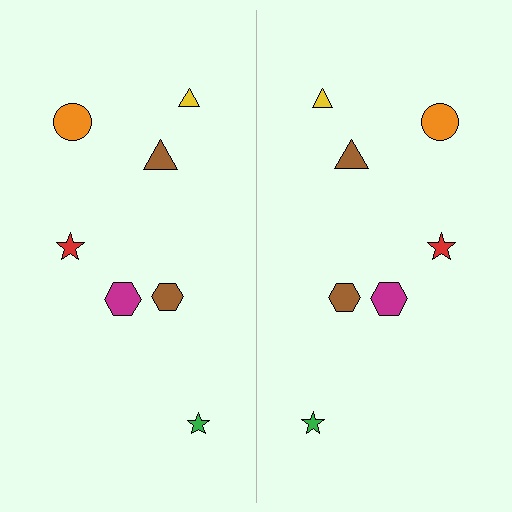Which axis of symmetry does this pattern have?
The pattern has a vertical axis of symmetry running through the center of the image.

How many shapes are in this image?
There are 14 shapes in this image.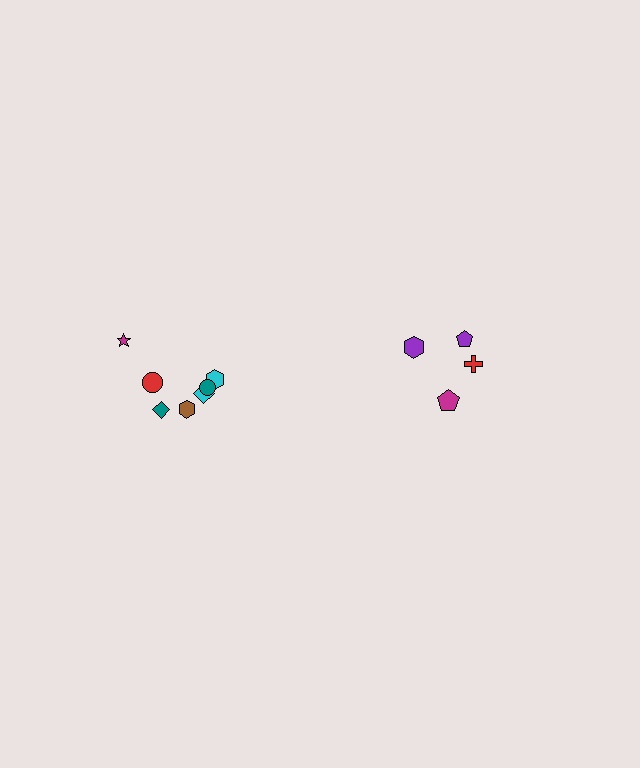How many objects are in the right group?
There are 4 objects.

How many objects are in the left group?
There are 7 objects.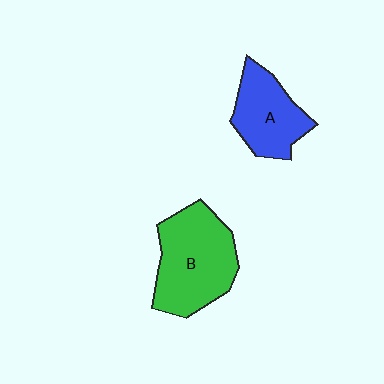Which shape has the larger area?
Shape B (green).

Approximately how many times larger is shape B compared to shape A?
Approximately 1.5 times.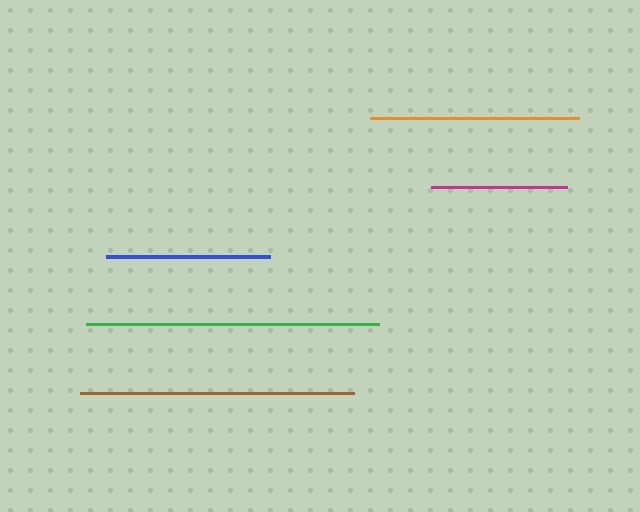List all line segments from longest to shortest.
From longest to shortest: green, brown, orange, blue, magenta.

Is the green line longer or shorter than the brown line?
The green line is longer than the brown line.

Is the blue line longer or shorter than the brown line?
The brown line is longer than the blue line.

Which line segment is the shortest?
The magenta line is the shortest at approximately 136 pixels.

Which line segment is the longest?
The green line is the longest at approximately 293 pixels.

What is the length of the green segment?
The green segment is approximately 293 pixels long.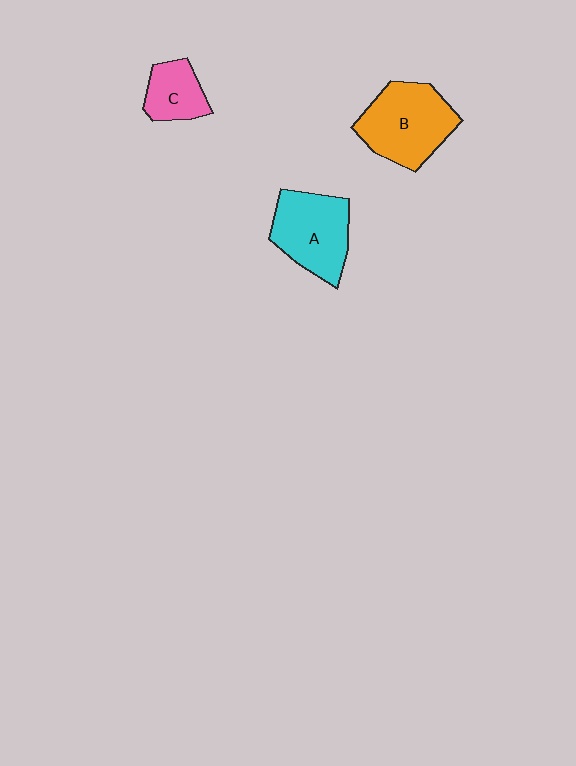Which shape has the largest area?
Shape B (orange).